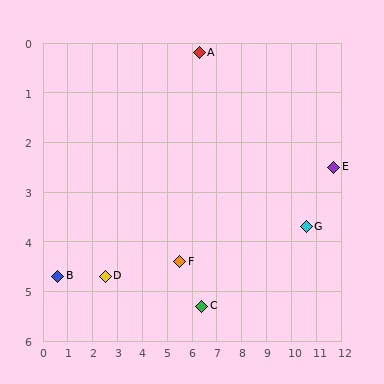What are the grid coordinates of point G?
Point G is at approximately (10.6, 3.7).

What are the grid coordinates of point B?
Point B is at approximately (0.6, 4.7).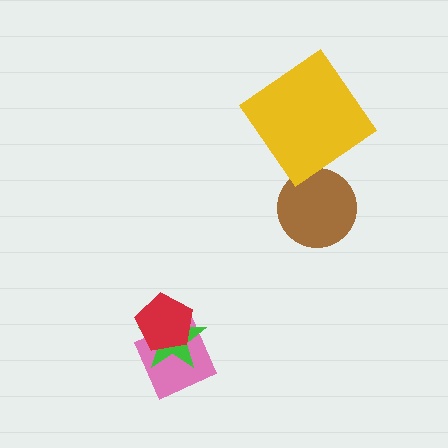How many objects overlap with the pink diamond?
2 objects overlap with the pink diamond.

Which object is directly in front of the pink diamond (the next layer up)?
The green star is directly in front of the pink diamond.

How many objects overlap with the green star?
2 objects overlap with the green star.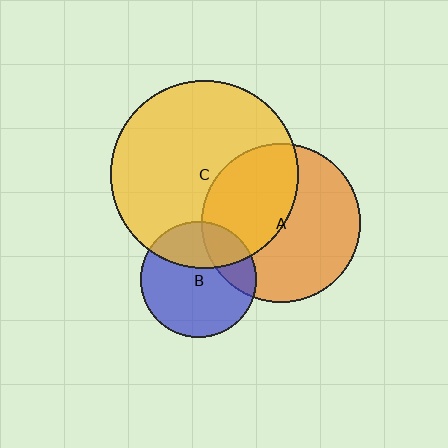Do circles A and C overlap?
Yes.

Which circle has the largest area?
Circle C (yellow).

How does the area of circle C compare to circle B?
Approximately 2.6 times.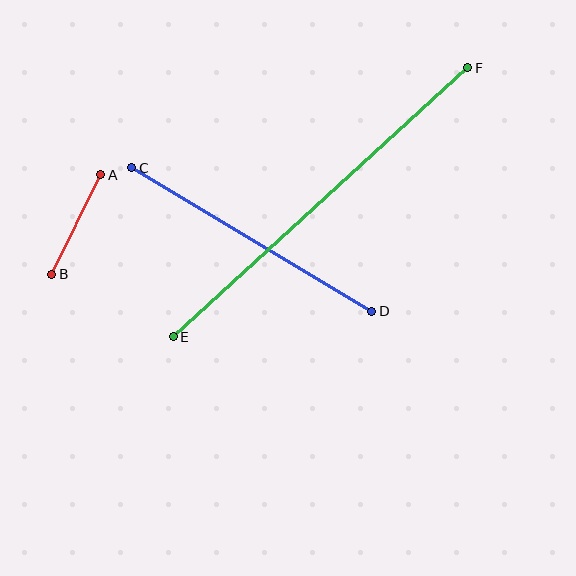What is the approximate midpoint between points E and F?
The midpoint is at approximately (320, 202) pixels.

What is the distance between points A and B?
The distance is approximately 111 pixels.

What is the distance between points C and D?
The distance is approximately 280 pixels.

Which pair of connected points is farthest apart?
Points E and F are farthest apart.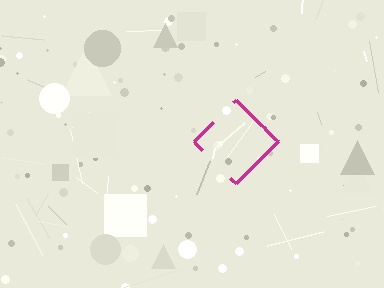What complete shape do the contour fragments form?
The contour fragments form a diamond.